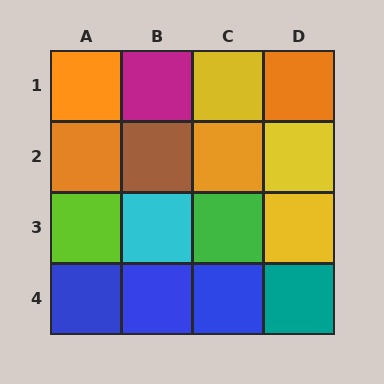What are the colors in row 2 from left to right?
Orange, brown, orange, yellow.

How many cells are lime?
1 cell is lime.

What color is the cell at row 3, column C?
Green.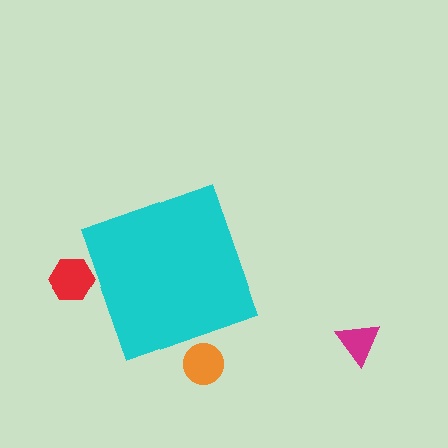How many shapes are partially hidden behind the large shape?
2 shapes are partially hidden.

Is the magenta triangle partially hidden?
No, the magenta triangle is fully visible.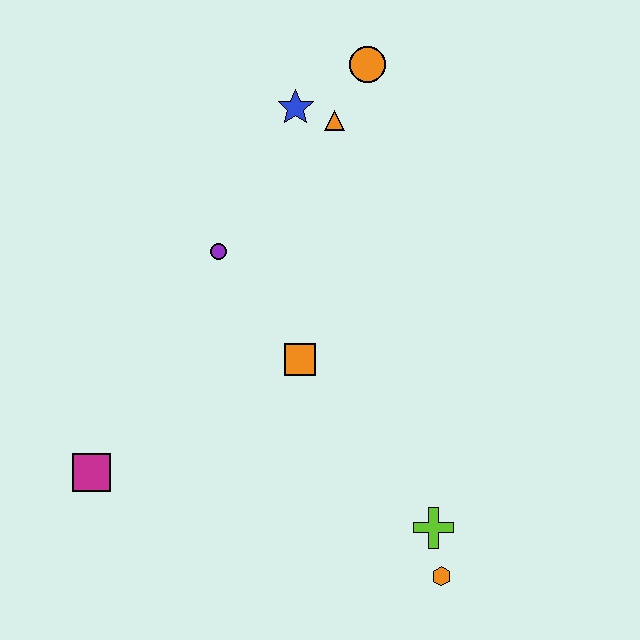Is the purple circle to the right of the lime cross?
No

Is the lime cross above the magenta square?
No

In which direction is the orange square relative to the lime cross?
The orange square is above the lime cross.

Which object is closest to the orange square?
The purple circle is closest to the orange square.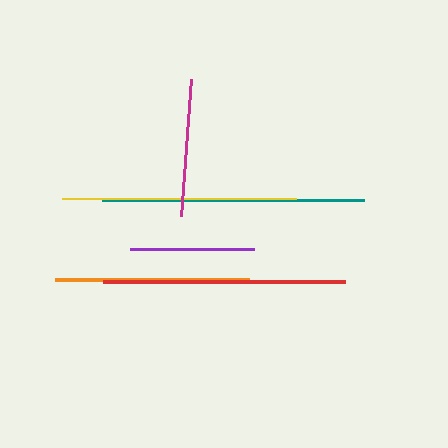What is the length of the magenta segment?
The magenta segment is approximately 137 pixels long.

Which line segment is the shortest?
The purple line is the shortest at approximately 124 pixels.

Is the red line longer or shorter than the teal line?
The teal line is longer than the red line.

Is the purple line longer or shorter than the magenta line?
The magenta line is longer than the purple line.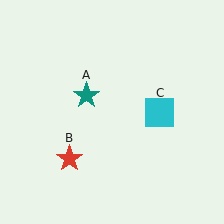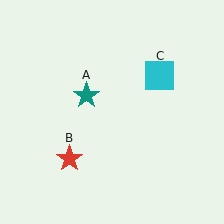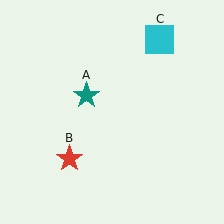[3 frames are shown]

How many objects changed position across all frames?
1 object changed position: cyan square (object C).